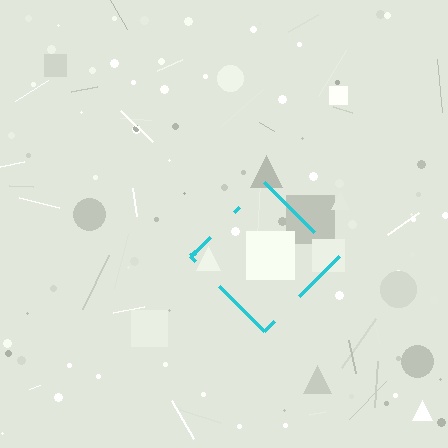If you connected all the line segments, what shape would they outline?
They would outline a diamond.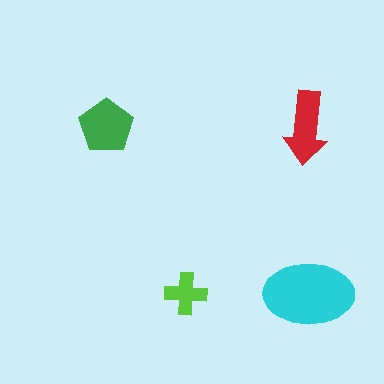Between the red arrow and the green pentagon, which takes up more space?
The green pentagon.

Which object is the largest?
The cyan ellipse.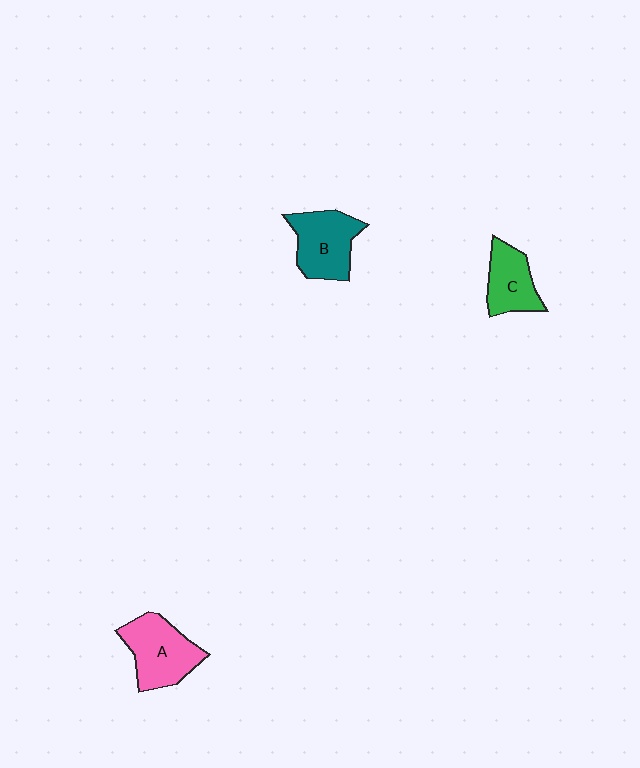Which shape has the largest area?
Shape A (pink).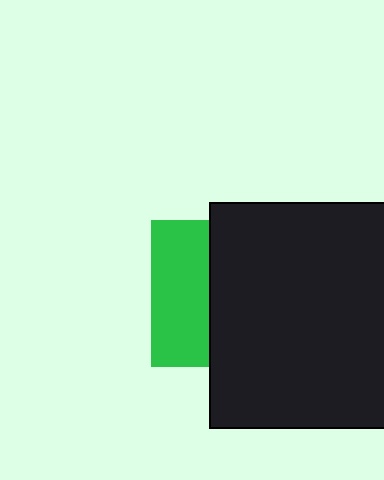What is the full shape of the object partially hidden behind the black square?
The partially hidden object is a green square.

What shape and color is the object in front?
The object in front is a black square.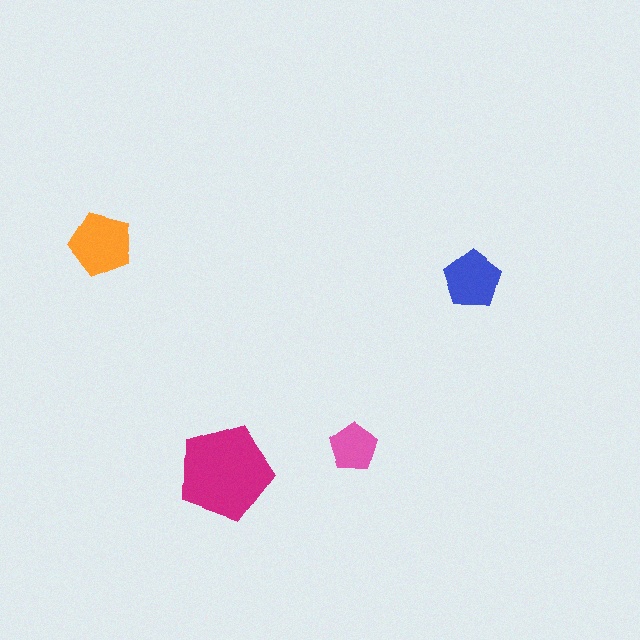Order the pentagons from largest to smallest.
the magenta one, the orange one, the blue one, the pink one.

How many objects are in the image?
There are 4 objects in the image.